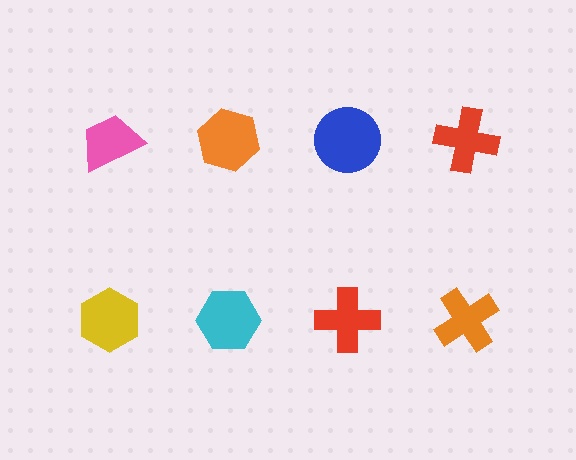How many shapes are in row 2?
4 shapes.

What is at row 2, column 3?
A red cross.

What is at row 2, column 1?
A yellow hexagon.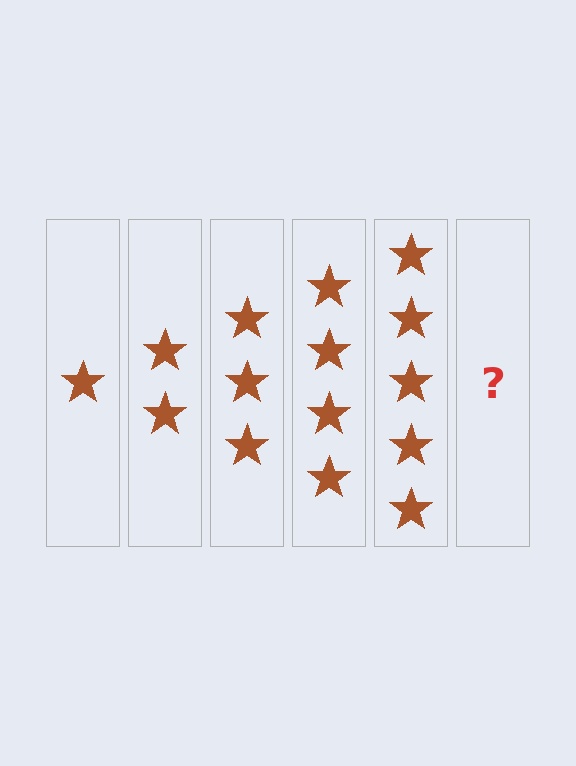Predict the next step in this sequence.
The next step is 6 stars.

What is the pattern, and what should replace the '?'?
The pattern is that each step adds one more star. The '?' should be 6 stars.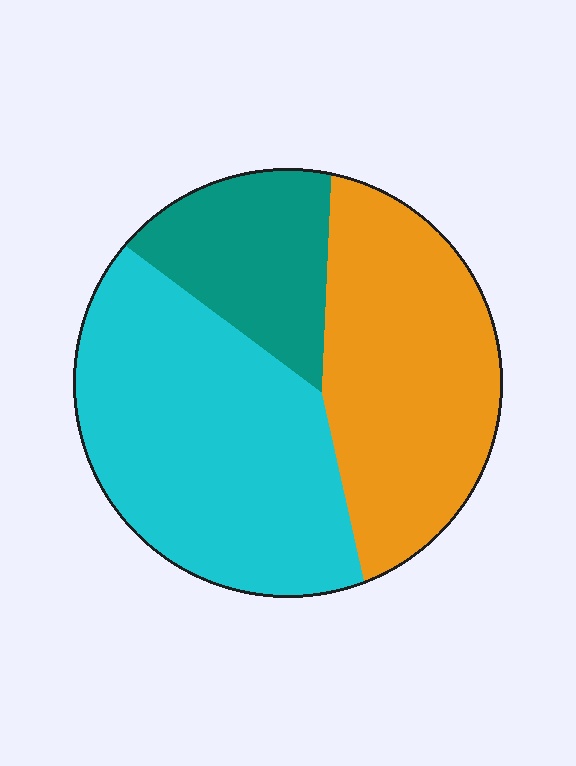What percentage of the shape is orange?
Orange takes up about three eighths (3/8) of the shape.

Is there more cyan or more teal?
Cyan.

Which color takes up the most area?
Cyan, at roughly 45%.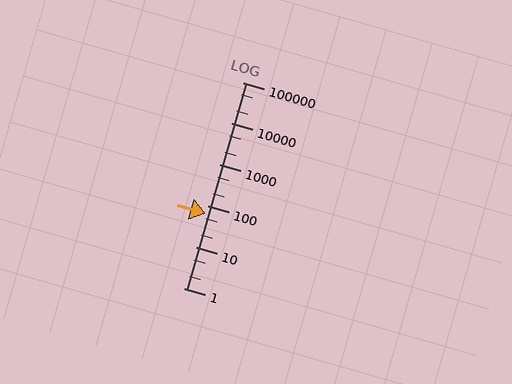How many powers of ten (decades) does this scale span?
The scale spans 5 decades, from 1 to 100000.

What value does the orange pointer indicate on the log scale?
The pointer indicates approximately 66.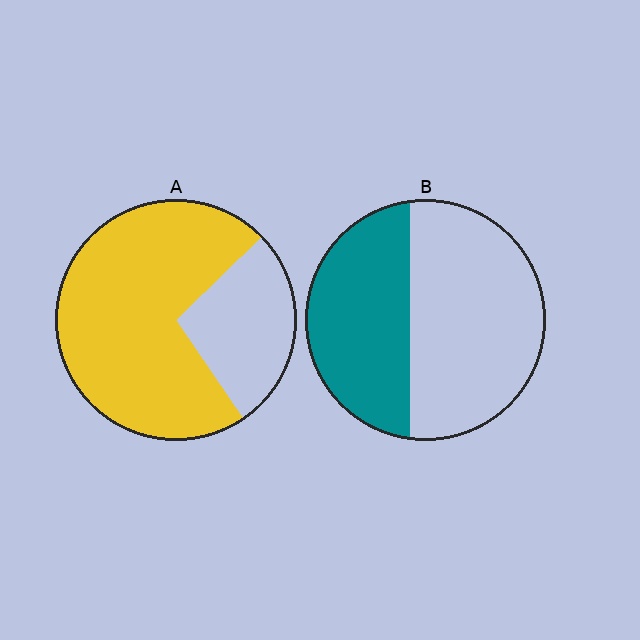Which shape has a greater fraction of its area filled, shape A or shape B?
Shape A.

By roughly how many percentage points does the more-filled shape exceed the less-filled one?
By roughly 30 percentage points (A over B).